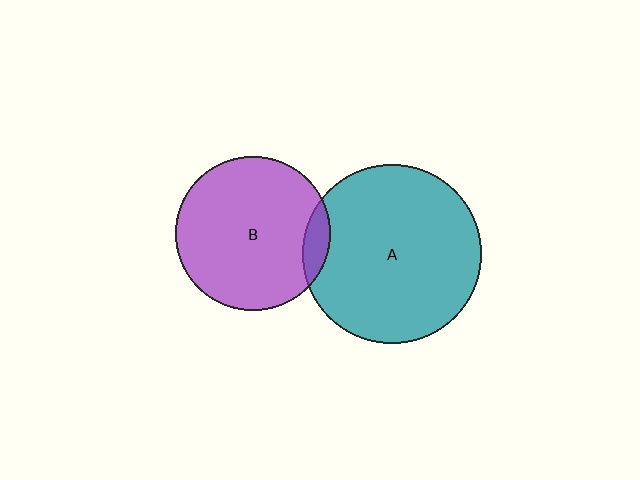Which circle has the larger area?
Circle A (teal).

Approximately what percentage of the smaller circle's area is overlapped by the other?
Approximately 10%.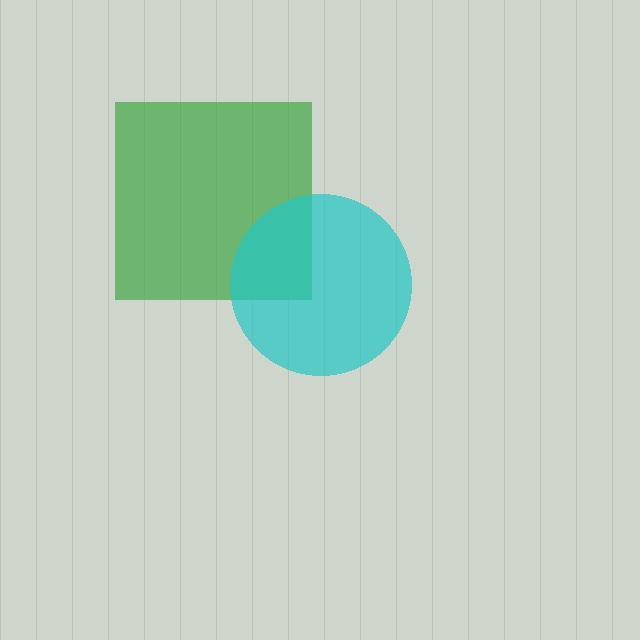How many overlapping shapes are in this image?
There are 2 overlapping shapes in the image.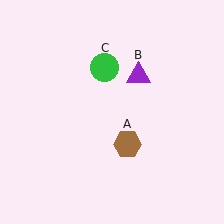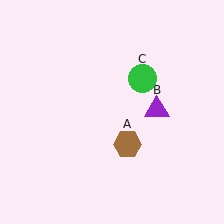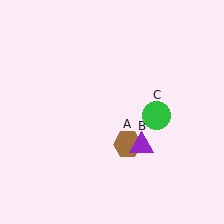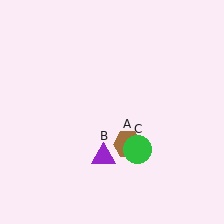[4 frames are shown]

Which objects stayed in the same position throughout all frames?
Brown hexagon (object A) remained stationary.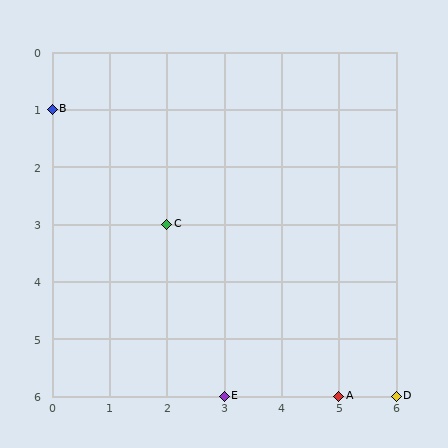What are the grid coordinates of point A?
Point A is at grid coordinates (5, 6).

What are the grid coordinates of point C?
Point C is at grid coordinates (2, 3).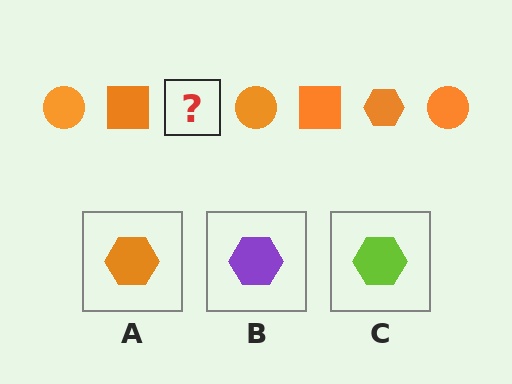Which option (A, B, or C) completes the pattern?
A.